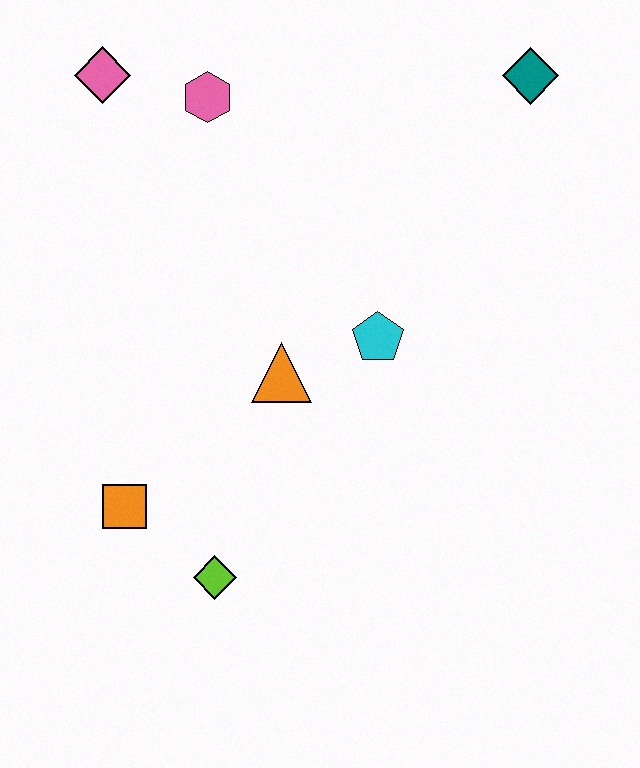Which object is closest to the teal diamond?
The cyan pentagon is closest to the teal diamond.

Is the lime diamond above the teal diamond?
No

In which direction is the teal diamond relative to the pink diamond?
The teal diamond is to the right of the pink diamond.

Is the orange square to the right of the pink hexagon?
No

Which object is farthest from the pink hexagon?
The lime diamond is farthest from the pink hexagon.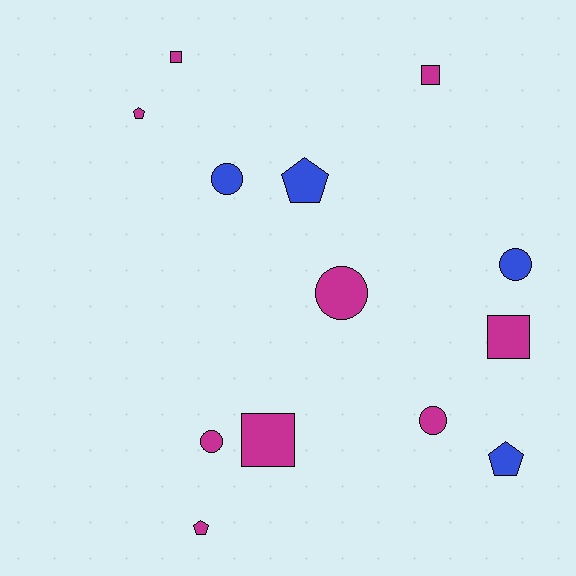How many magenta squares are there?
There are 4 magenta squares.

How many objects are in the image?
There are 13 objects.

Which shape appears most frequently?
Circle, with 5 objects.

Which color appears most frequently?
Magenta, with 9 objects.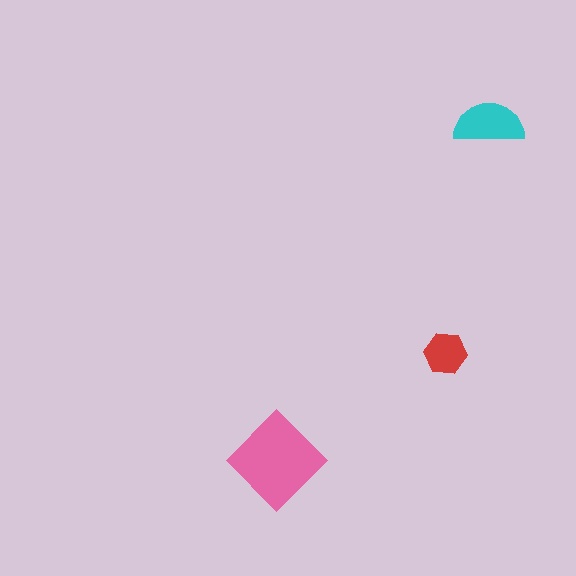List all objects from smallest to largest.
The red hexagon, the cyan semicircle, the pink diamond.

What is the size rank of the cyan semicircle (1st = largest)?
2nd.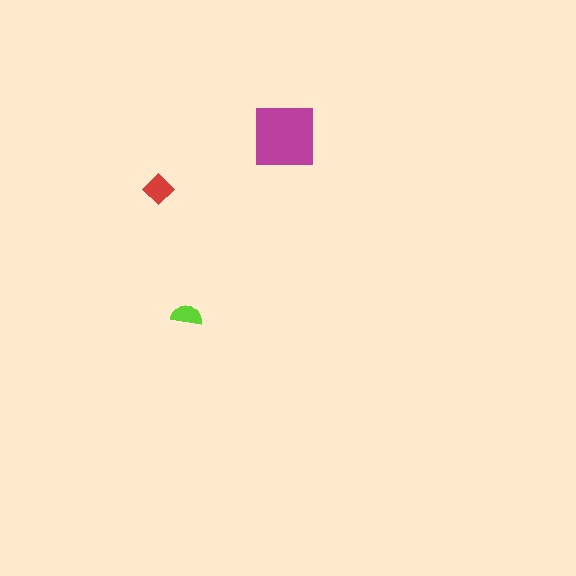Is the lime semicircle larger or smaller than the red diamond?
Smaller.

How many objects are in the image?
There are 3 objects in the image.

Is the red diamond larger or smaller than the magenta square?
Smaller.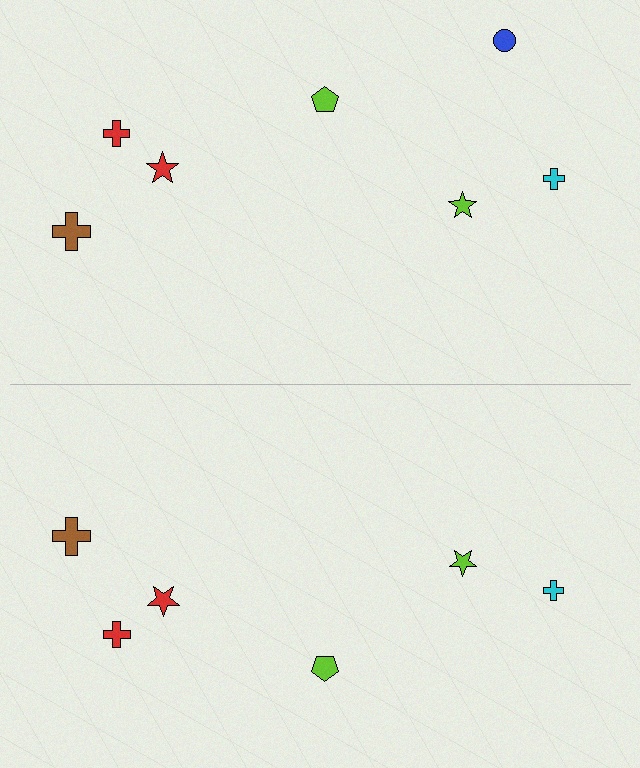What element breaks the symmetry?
A blue circle is missing from the bottom side.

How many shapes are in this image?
There are 13 shapes in this image.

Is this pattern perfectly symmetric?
No, the pattern is not perfectly symmetric. A blue circle is missing from the bottom side.